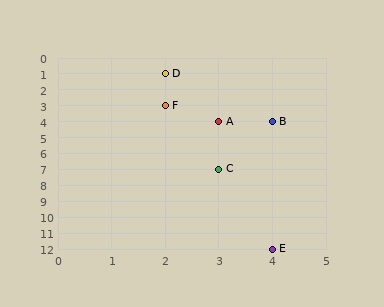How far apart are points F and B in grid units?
Points F and B are 2 columns and 1 row apart (about 2.2 grid units diagonally).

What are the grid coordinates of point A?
Point A is at grid coordinates (3, 4).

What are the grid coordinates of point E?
Point E is at grid coordinates (4, 12).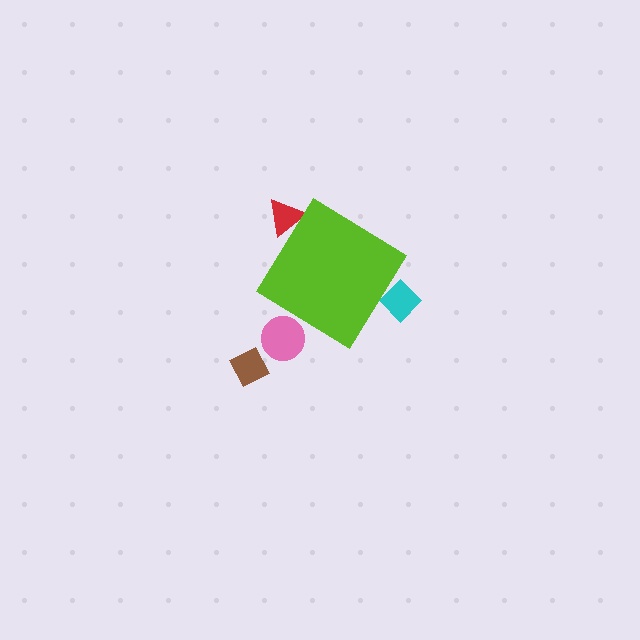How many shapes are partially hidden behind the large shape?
3 shapes are partially hidden.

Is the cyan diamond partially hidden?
Yes, the cyan diamond is partially hidden behind the lime diamond.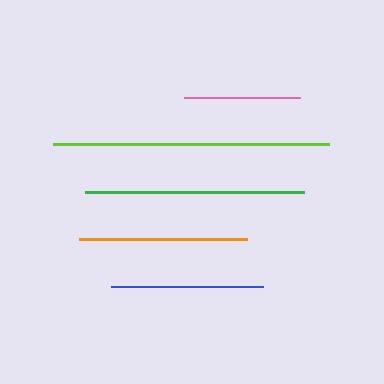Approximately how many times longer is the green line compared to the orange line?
The green line is approximately 1.3 times the length of the orange line.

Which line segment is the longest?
The lime line is the longest at approximately 276 pixels.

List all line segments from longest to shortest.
From longest to shortest: lime, green, orange, blue, pink.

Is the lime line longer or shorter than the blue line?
The lime line is longer than the blue line.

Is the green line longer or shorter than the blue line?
The green line is longer than the blue line.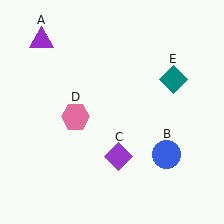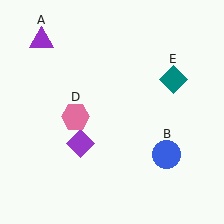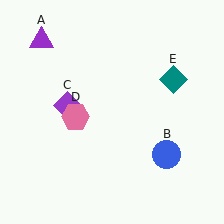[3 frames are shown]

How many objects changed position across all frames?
1 object changed position: purple diamond (object C).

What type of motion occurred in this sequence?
The purple diamond (object C) rotated clockwise around the center of the scene.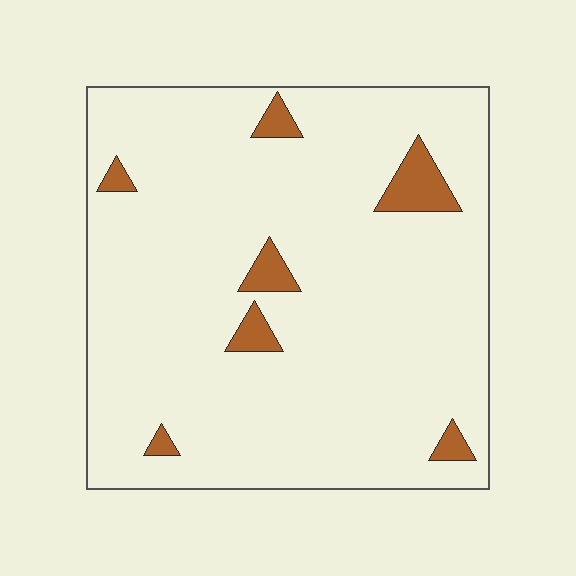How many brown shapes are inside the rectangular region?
7.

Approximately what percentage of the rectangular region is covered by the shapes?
Approximately 5%.